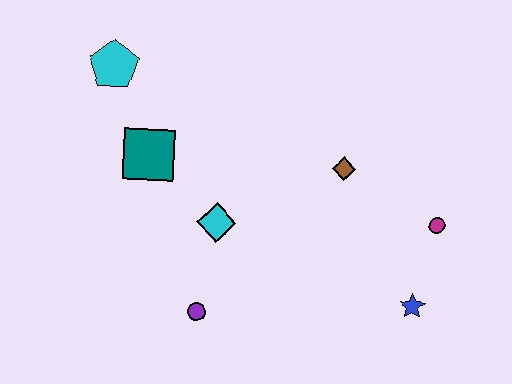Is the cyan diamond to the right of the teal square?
Yes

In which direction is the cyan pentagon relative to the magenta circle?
The cyan pentagon is to the left of the magenta circle.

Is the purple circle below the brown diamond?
Yes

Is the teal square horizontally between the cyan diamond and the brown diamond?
No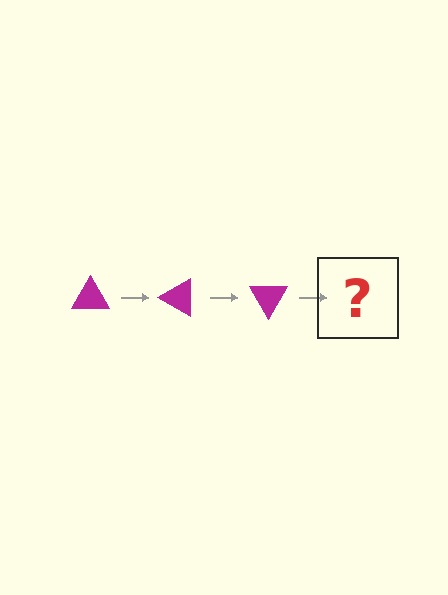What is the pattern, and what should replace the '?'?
The pattern is that the triangle rotates 30 degrees each step. The '?' should be a magenta triangle rotated 90 degrees.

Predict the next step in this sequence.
The next step is a magenta triangle rotated 90 degrees.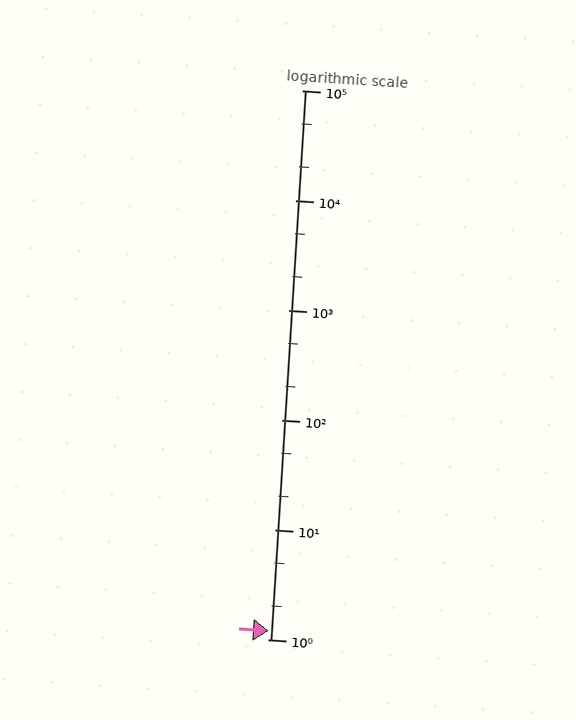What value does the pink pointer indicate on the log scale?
The pointer indicates approximately 1.2.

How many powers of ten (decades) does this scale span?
The scale spans 5 decades, from 1 to 100000.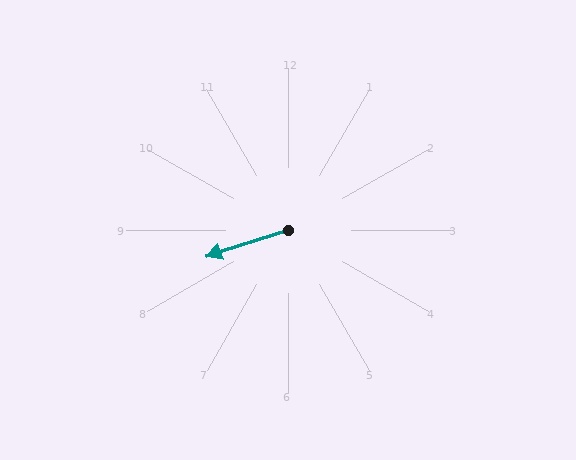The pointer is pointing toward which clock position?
Roughly 8 o'clock.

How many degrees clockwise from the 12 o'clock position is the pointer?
Approximately 252 degrees.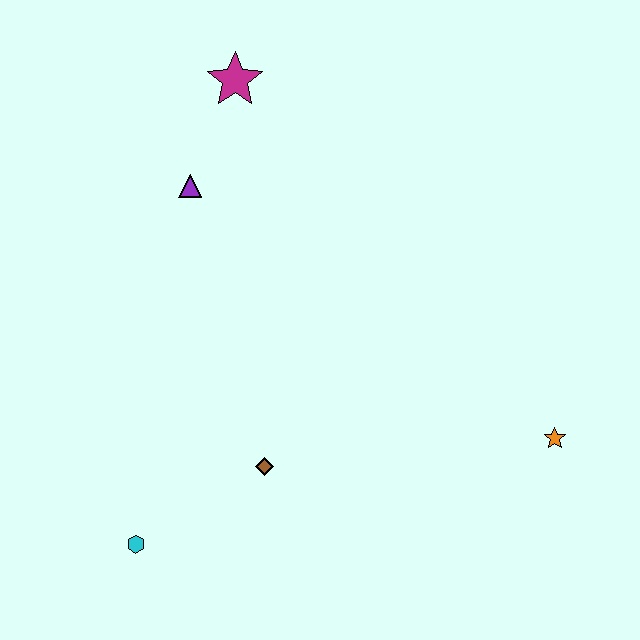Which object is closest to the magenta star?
The purple triangle is closest to the magenta star.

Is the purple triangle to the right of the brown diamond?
No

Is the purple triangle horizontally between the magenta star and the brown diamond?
No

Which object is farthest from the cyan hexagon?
The magenta star is farthest from the cyan hexagon.